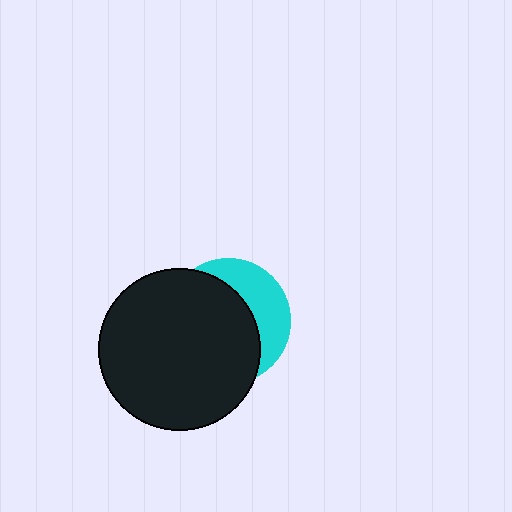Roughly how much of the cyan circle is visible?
A small part of it is visible (roughly 34%).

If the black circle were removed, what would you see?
You would see the complete cyan circle.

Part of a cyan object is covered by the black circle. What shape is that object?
It is a circle.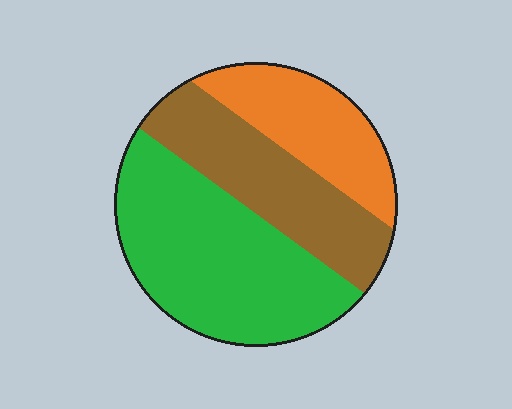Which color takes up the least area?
Orange, at roughly 25%.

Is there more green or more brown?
Green.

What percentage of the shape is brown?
Brown takes up about one third (1/3) of the shape.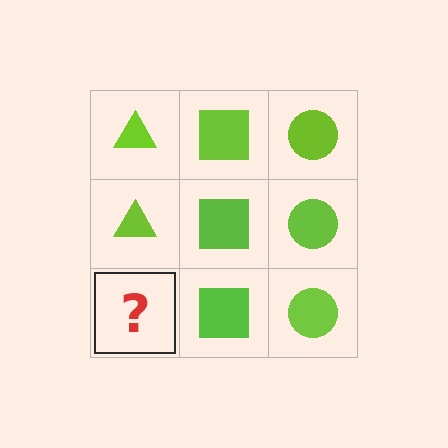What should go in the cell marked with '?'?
The missing cell should contain a lime triangle.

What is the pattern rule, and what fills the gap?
The rule is that each column has a consistent shape. The gap should be filled with a lime triangle.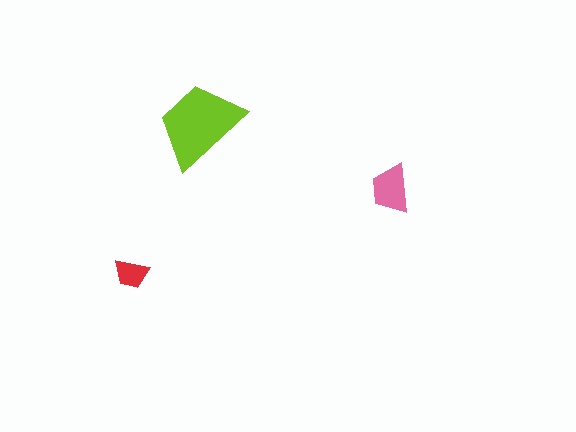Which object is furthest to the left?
The red trapezoid is leftmost.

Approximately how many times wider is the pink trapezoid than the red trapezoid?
About 1.5 times wider.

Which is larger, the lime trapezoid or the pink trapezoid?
The lime one.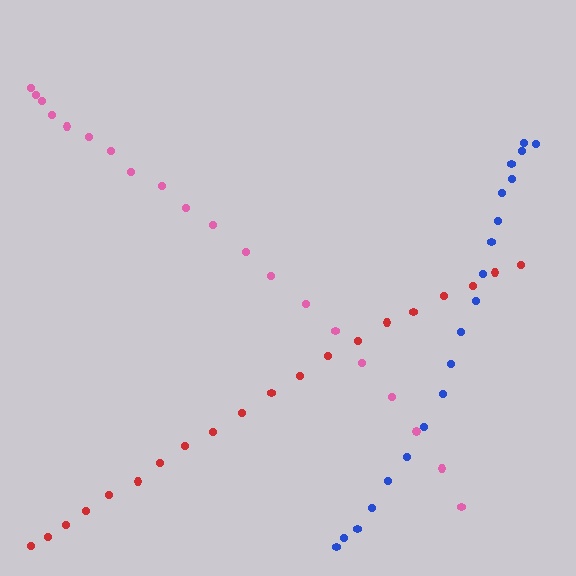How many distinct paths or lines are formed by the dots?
There are 3 distinct paths.